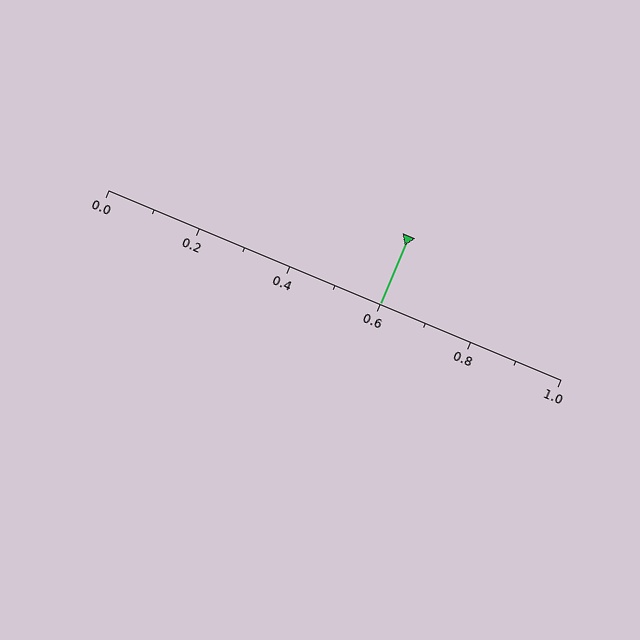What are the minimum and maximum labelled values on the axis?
The axis runs from 0.0 to 1.0.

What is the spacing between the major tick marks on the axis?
The major ticks are spaced 0.2 apart.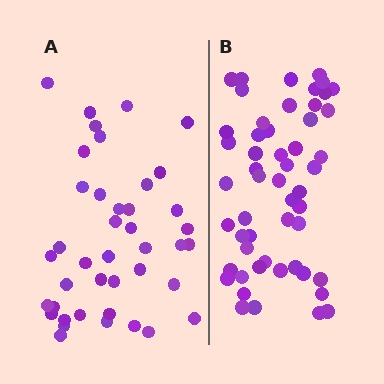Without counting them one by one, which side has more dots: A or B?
Region B (the right region) has more dots.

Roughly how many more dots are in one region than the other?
Region B has roughly 12 or so more dots than region A.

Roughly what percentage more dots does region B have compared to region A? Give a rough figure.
About 30% more.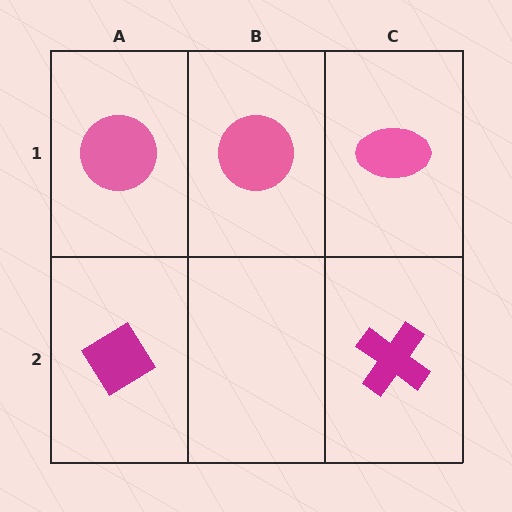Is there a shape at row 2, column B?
No, that cell is empty.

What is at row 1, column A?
A pink circle.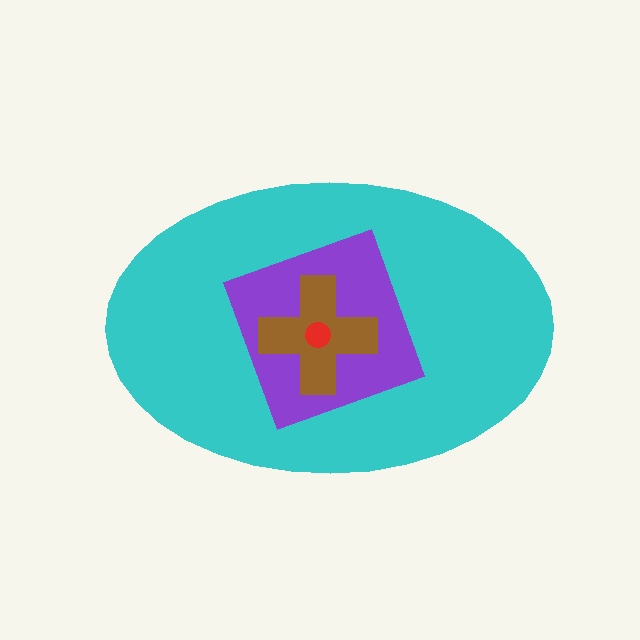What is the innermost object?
The red circle.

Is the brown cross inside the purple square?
Yes.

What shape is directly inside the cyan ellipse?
The purple square.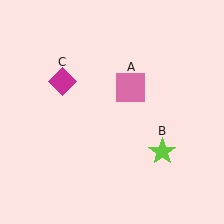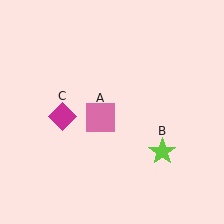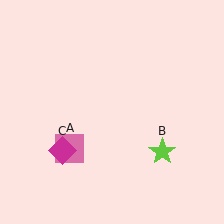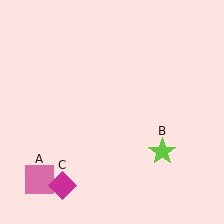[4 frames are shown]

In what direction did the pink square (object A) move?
The pink square (object A) moved down and to the left.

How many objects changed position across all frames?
2 objects changed position: pink square (object A), magenta diamond (object C).